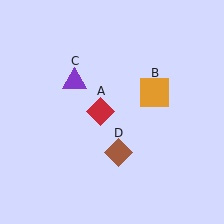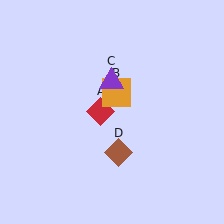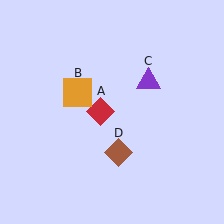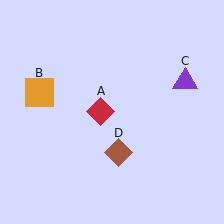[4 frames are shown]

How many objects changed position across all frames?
2 objects changed position: orange square (object B), purple triangle (object C).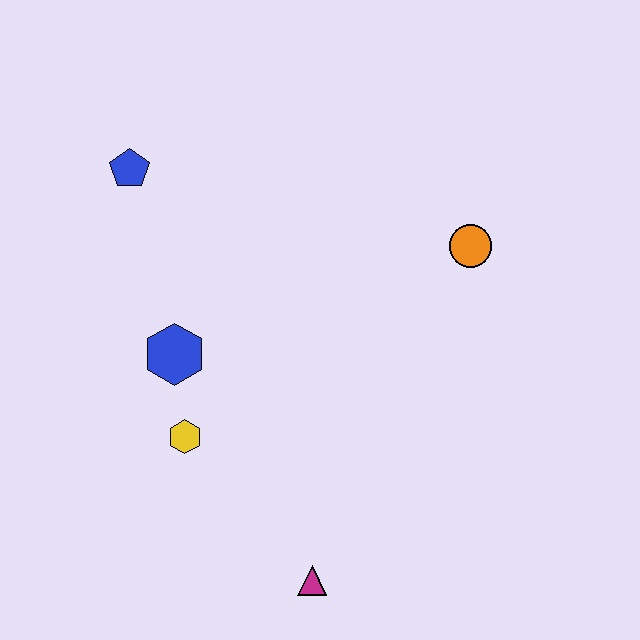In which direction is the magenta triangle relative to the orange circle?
The magenta triangle is below the orange circle.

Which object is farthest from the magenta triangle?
The blue pentagon is farthest from the magenta triangle.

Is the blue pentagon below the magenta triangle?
No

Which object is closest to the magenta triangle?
The yellow hexagon is closest to the magenta triangle.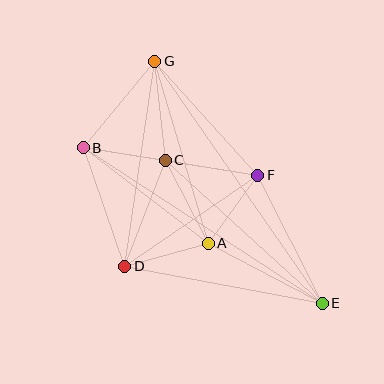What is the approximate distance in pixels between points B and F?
The distance between B and F is approximately 177 pixels.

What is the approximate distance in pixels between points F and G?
The distance between F and G is approximately 154 pixels.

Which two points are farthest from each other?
Points E and G are farthest from each other.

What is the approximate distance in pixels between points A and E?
The distance between A and E is approximately 129 pixels.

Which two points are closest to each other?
Points B and C are closest to each other.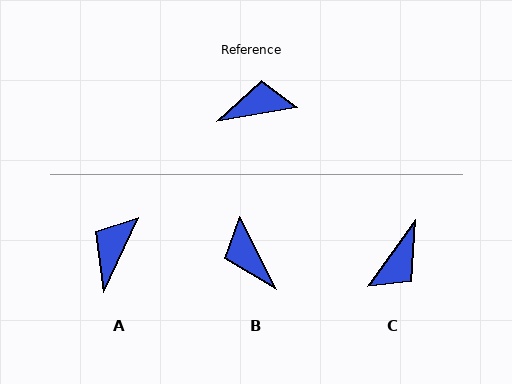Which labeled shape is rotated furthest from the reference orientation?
C, about 136 degrees away.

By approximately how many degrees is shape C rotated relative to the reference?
Approximately 136 degrees clockwise.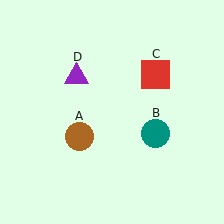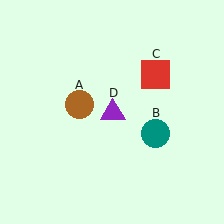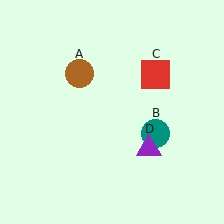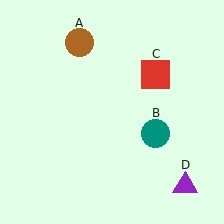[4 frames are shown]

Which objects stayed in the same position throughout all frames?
Teal circle (object B) and red square (object C) remained stationary.